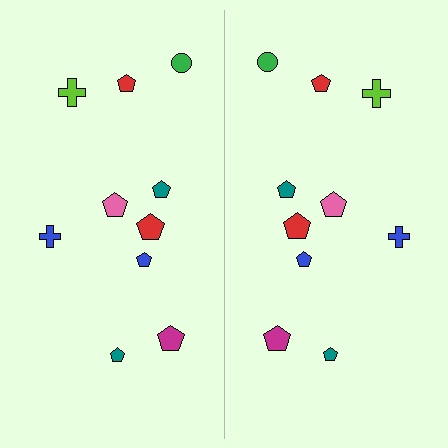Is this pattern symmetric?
Yes, this pattern has bilateral (reflection) symmetry.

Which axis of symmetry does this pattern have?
The pattern has a vertical axis of symmetry running through the center of the image.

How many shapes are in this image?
There are 20 shapes in this image.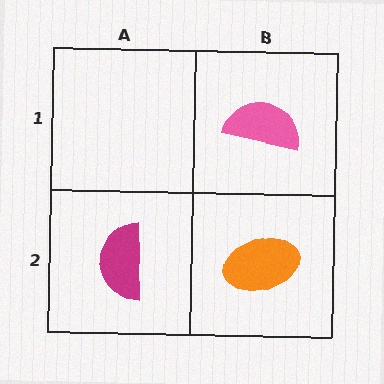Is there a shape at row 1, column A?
No, that cell is empty.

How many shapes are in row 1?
1 shape.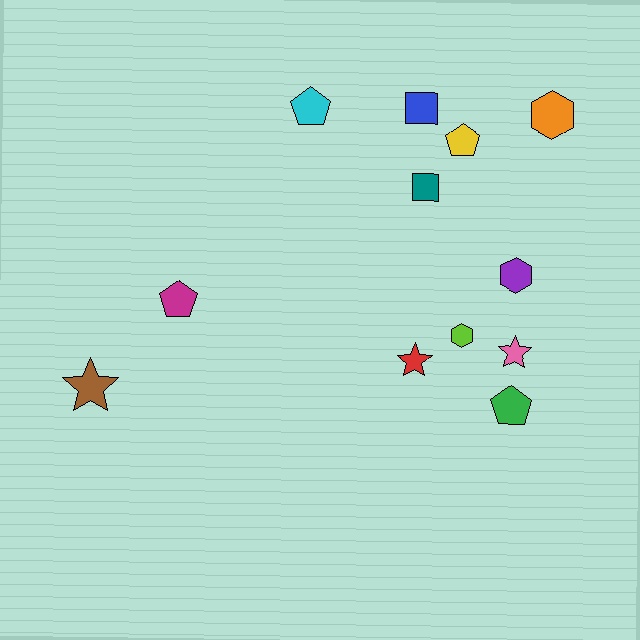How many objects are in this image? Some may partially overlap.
There are 12 objects.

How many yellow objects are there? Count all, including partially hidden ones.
There is 1 yellow object.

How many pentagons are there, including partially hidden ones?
There are 4 pentagons.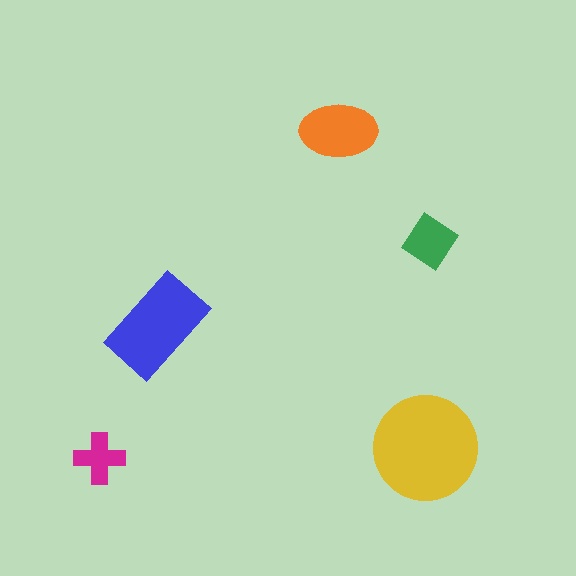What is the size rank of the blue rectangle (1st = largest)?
2nd.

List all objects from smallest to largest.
The magenta cross, the green diamond, the orange ellipse, the blue rectangle, the yellow circle.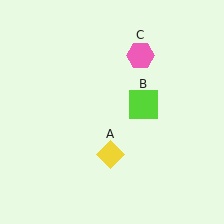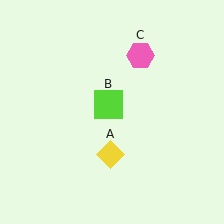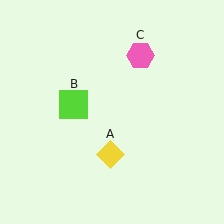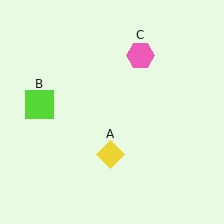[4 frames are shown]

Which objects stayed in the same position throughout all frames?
Yellow diamond (object A) and pink hexagon (object C) remained stationary.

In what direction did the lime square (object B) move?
The lime square (object B) moved left.